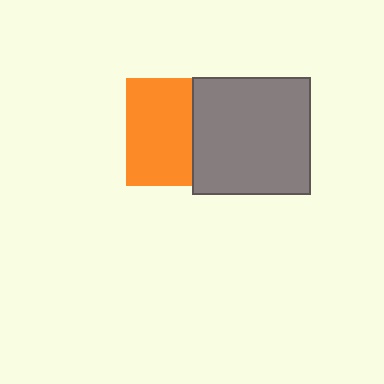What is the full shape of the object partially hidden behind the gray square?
The partially hidden object is an orange square.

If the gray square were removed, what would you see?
You would see the complete orange square.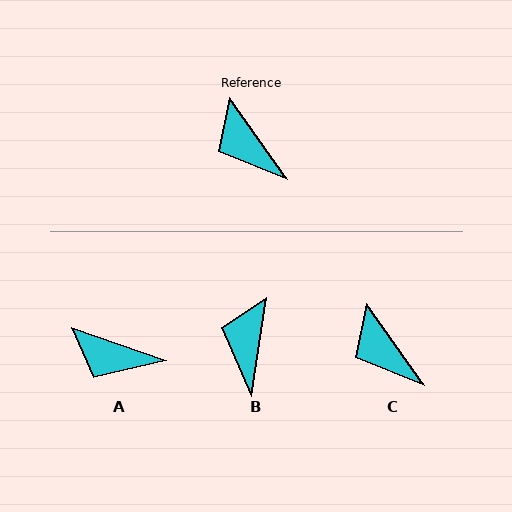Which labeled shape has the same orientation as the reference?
C.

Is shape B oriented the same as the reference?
No, it is off by about 44 degrees.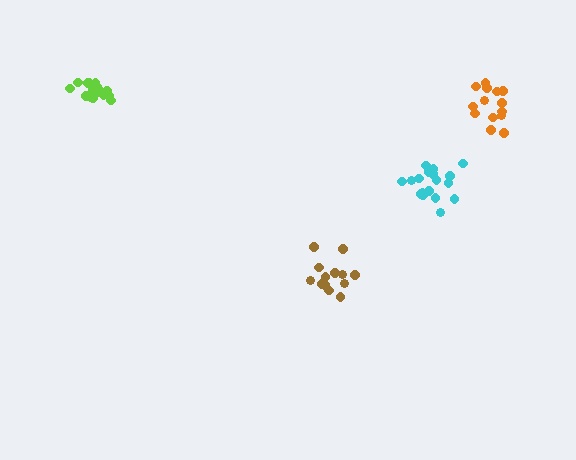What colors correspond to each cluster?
The clusters are colored: cyan, brown, lime, orange.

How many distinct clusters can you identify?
There are 4 distinct clusters.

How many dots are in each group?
Group 1: 18 dots, Group 2: 14 dots, Group 3: 18 dots, Group 4: 14 dots (64 total).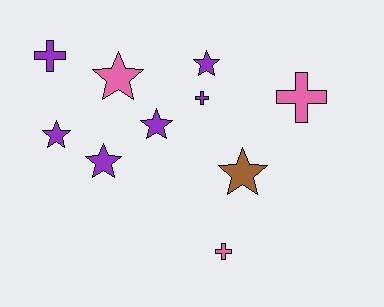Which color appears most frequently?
Purple, with 6 objects.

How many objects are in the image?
There are 10 objects.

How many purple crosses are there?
There are 2 purple crosses.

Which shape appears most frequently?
Star, with 6 objects.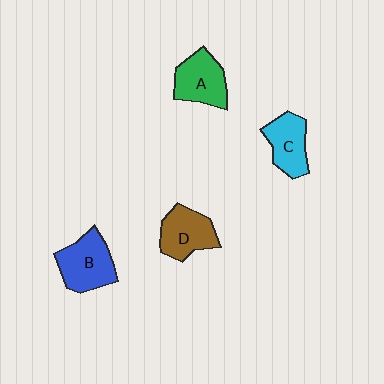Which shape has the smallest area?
Shape C (cyan).